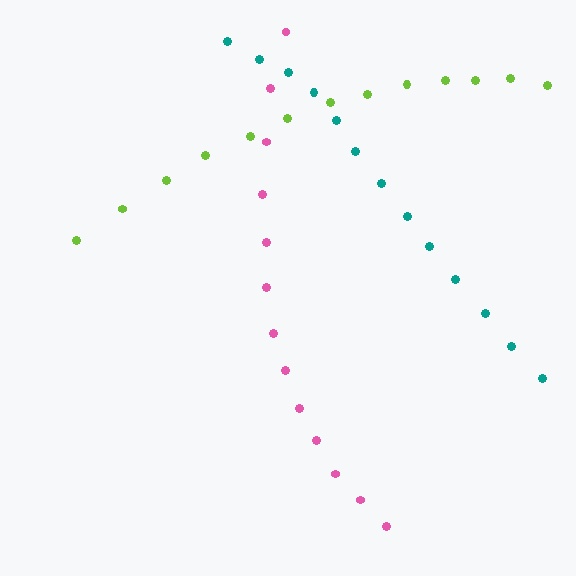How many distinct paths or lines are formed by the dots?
There are 3 distinct paths.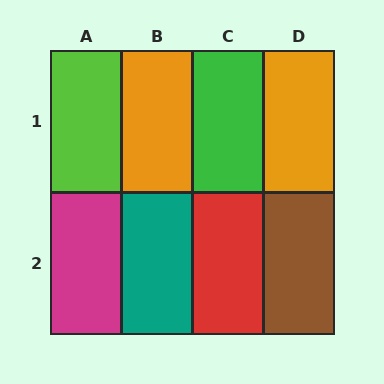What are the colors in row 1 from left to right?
Lime, orange, green, orange.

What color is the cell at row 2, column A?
Magenta.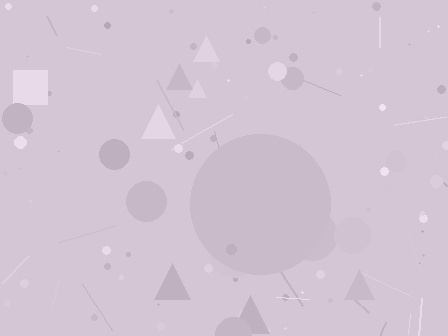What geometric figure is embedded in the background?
A circle is embedded in the background.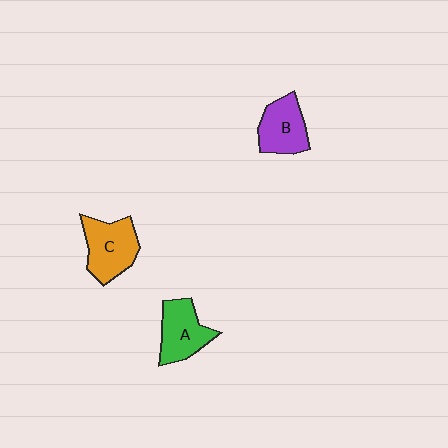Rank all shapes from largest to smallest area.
From largest to smallest: C (orange), A (green), B (purple).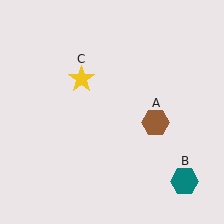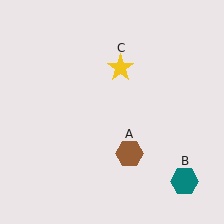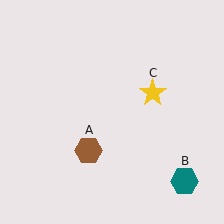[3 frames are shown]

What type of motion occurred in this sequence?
The brown hexagon (object A), yellow star (object C) rotated clockwise around the center of the scene.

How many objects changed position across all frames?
2 objects changed position: brown hexagon (object A), yellow star (object C).